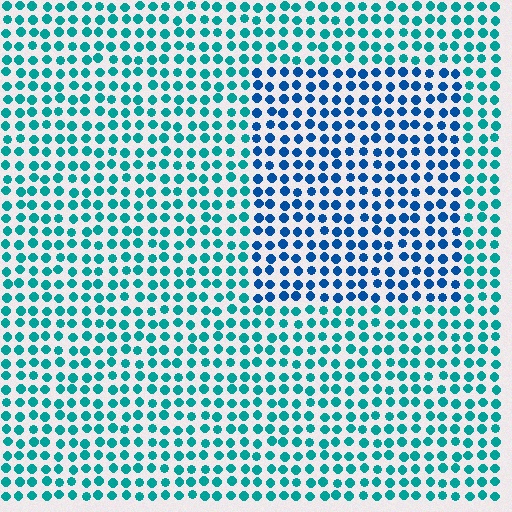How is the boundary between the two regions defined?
The boundary is defined purely by a slight shift in hue (about 34 degrees). Spacing, size, and orientation are identical on both sides.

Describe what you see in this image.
The image is filled with small teal elements in a uniform arrangement. A rectangle-shaped region is visible where the elements are tinted to a slightly different hue, forming a subtle color boundary.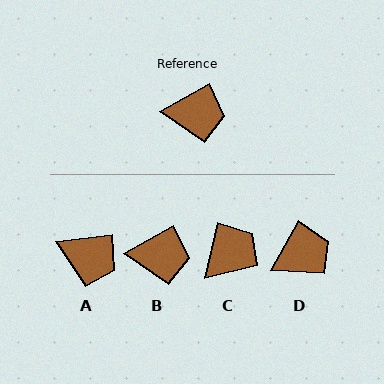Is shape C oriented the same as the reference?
No, it is off by about 48 degrees.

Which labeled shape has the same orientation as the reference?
B.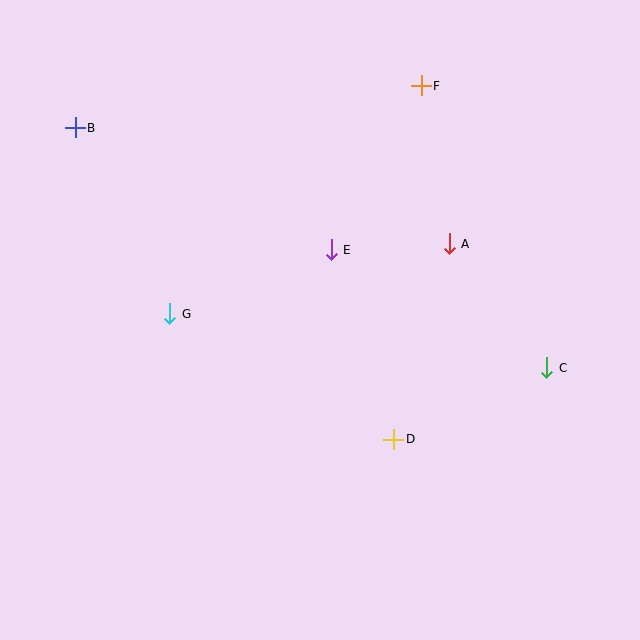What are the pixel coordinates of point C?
Point C is at (547, 368).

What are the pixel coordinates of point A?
Point A is at (449, 244).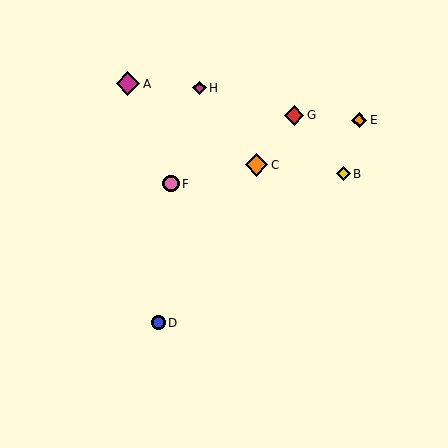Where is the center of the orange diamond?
The center of the orange diamond is at (359, 120).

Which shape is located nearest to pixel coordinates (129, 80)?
The magenta diamond (labeled A) at (128, 84) is nearest to that location.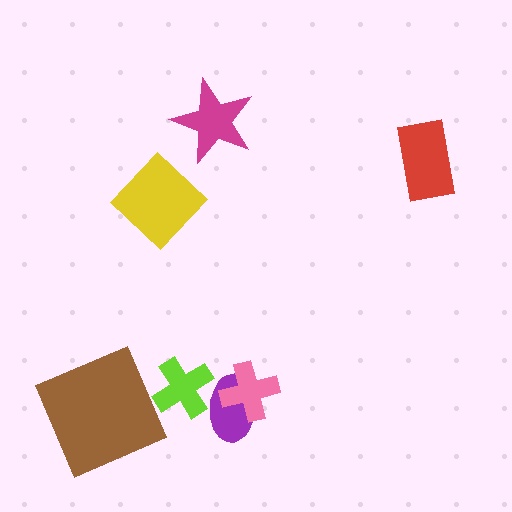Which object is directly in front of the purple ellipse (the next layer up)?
The pink cross is directly in front of the purple ellipse.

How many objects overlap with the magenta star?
0 objects overlap with the magenta star.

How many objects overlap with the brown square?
0 objects overlap with the brown square.